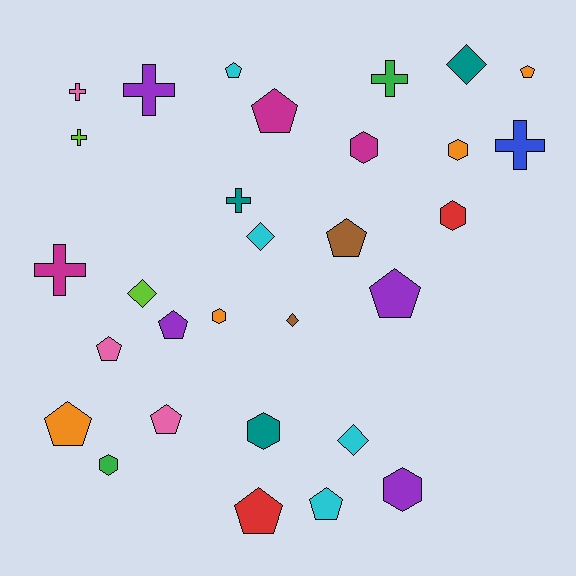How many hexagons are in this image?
There are 7 hexagons.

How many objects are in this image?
There are 30 objects.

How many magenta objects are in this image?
There are 3 magenta objects.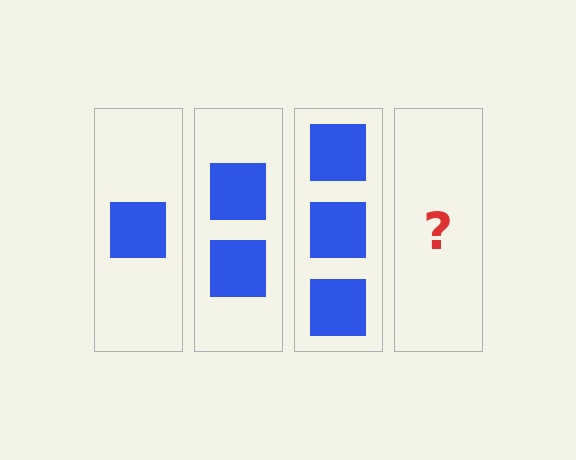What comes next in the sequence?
The next element should be 4 squares.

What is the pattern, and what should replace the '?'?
The pattern is that each step adds one more square. The '?' should be 4 squares.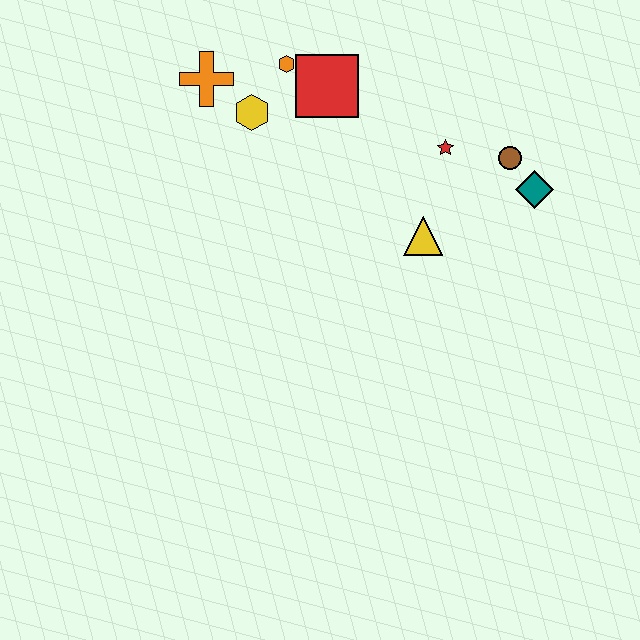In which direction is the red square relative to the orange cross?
The red square is to the right of the orange cross.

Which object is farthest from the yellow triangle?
The orange cross is farthest from the yellow triangle.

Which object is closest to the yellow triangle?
The red star is closest to the yellow triangle.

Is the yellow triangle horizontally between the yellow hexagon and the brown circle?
Yes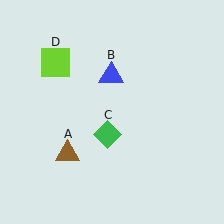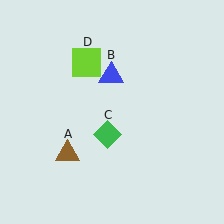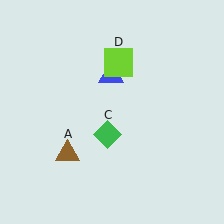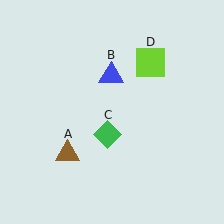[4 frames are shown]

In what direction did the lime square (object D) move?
The lime square (object D) moved right.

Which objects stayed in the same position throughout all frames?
Brown triangle (object A) and blue triangle (object B) and green diamond (object C) remained stationary.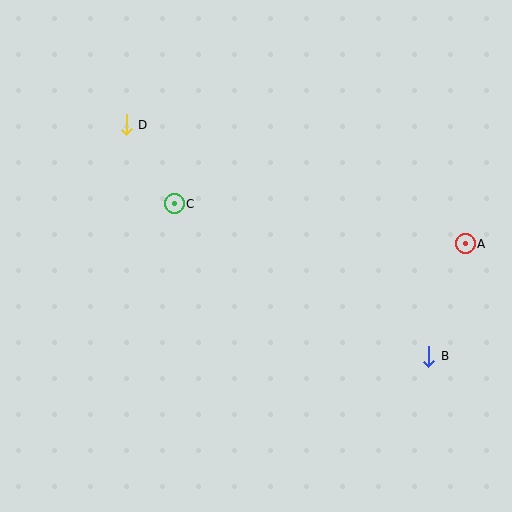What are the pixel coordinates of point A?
Point A is at (465, 244).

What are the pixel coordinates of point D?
Point D is at (126, 125).